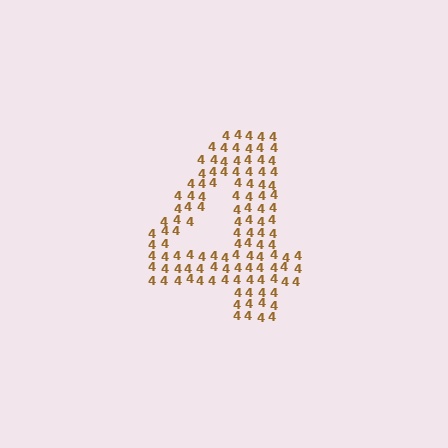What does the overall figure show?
The overall figure shows the digit 4.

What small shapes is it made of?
It is made of small digit 4's.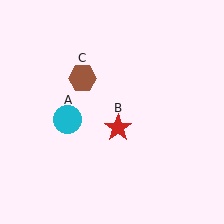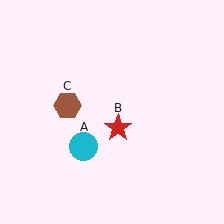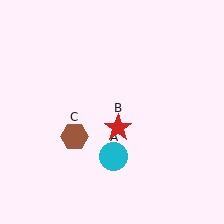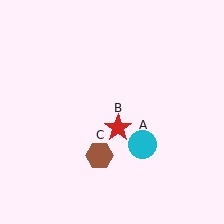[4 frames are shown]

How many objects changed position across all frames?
2 objects changed position: cyan circle (object A), brown hexagon (object C).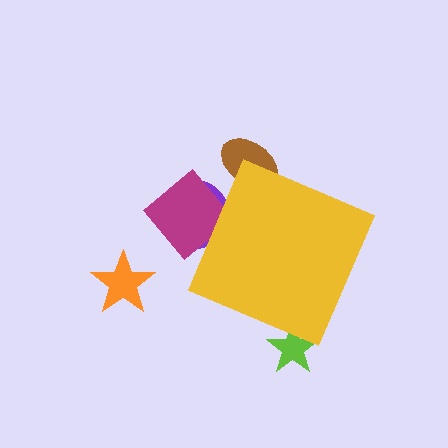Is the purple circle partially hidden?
Yes, the purple circle is partially hidden behind the yellow diamond.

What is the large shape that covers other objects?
A yellow diamond.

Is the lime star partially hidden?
Yes, the lime star is partially hidden behind the yellow diamond.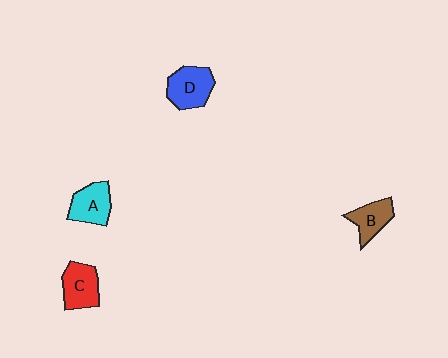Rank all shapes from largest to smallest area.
From largest to smallest: D (blue), C (red), A (cyan), B (brown).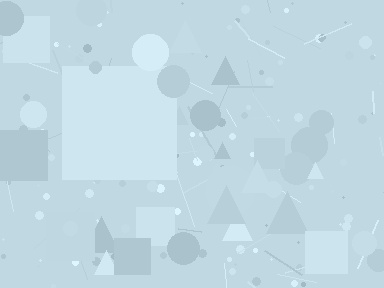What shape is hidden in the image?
A square is hidden in the image.